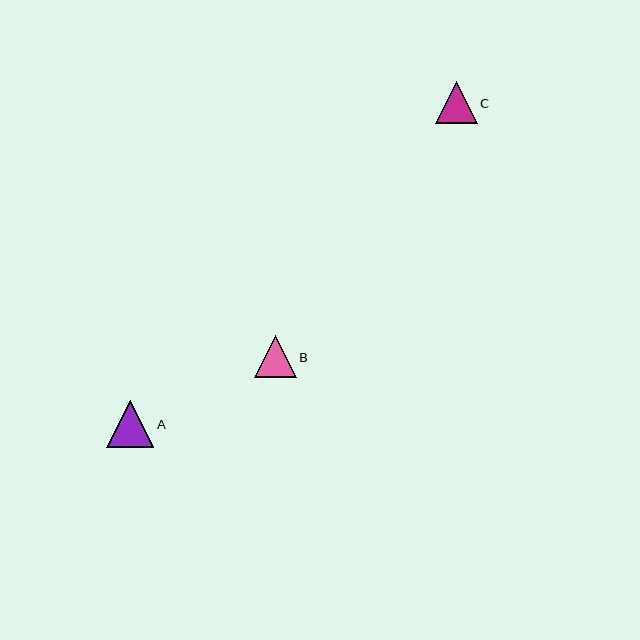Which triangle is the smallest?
Triangle B is the smallest with a size of approximately 41 pixels.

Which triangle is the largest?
Triangle A is the largest with a size of approximately 47 pixels.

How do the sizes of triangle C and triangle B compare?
Triangle C and triangle B are approximately the same size.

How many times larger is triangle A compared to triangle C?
Triangle A is approximately 1.1 times the size of triangle C.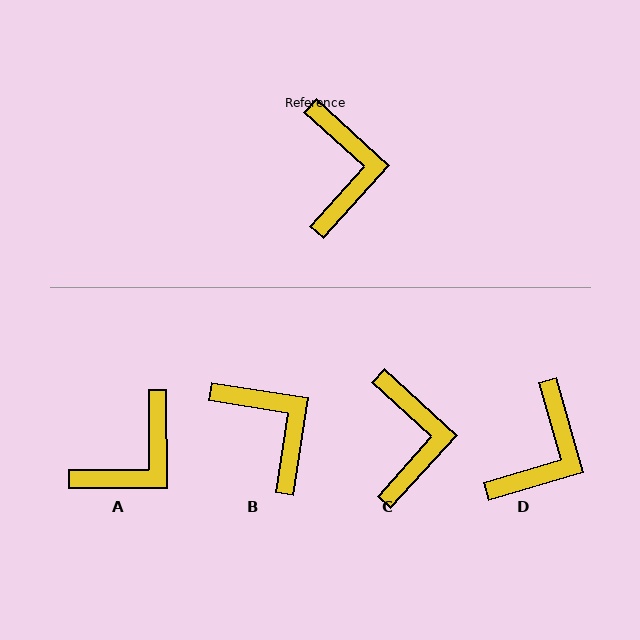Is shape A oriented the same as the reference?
No, it is off by about 48 degrees.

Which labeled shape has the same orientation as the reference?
C.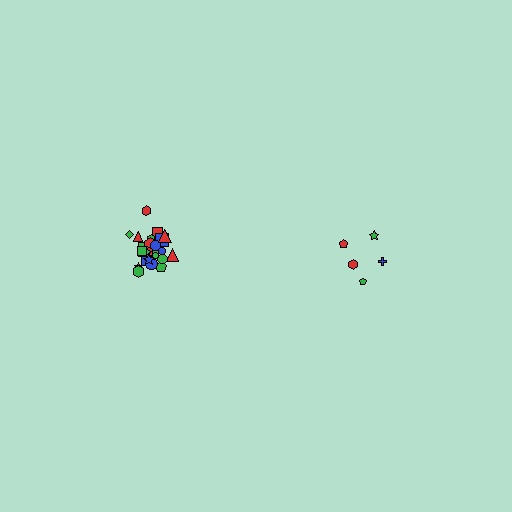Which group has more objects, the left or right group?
The left group.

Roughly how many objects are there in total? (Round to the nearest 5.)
Roughly 30 objects in total.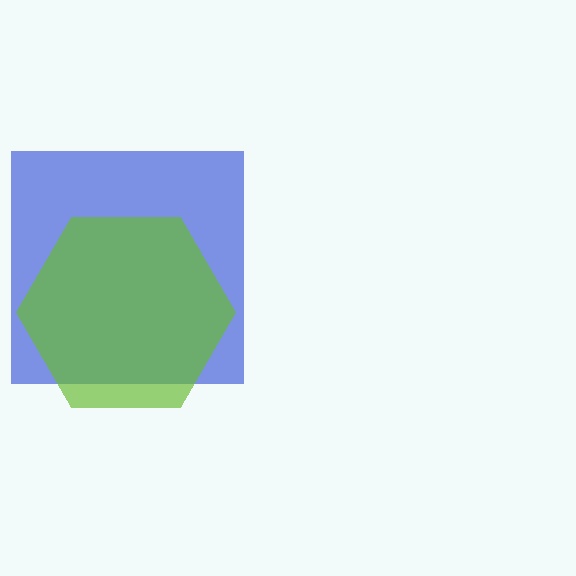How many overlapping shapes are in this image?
There are 2 overlapping shapes in the image.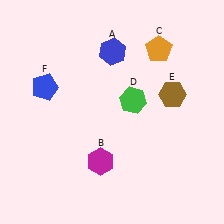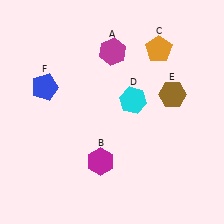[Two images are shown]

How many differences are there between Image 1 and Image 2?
There are 2 differences between the two images.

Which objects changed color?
A changed from blue to magenta. D changed from green to cyan.